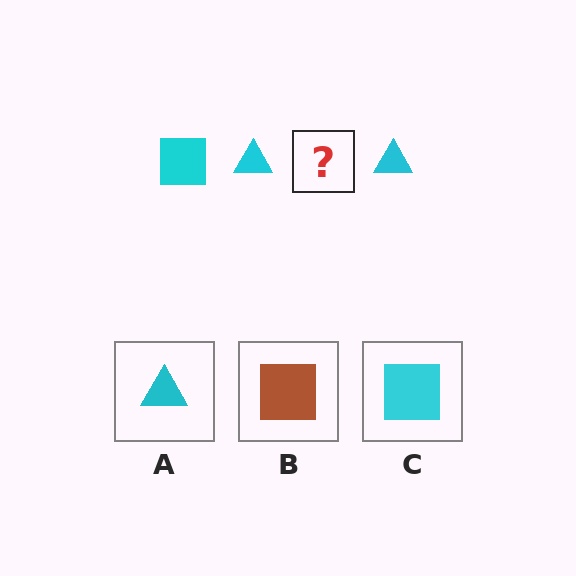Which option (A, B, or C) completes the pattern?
C.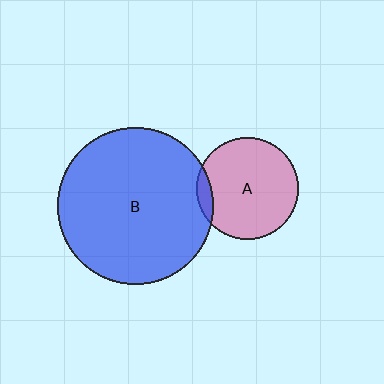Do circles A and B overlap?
Yes.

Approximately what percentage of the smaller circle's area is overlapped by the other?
Approximately 10%.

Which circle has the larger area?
Circle B (blue).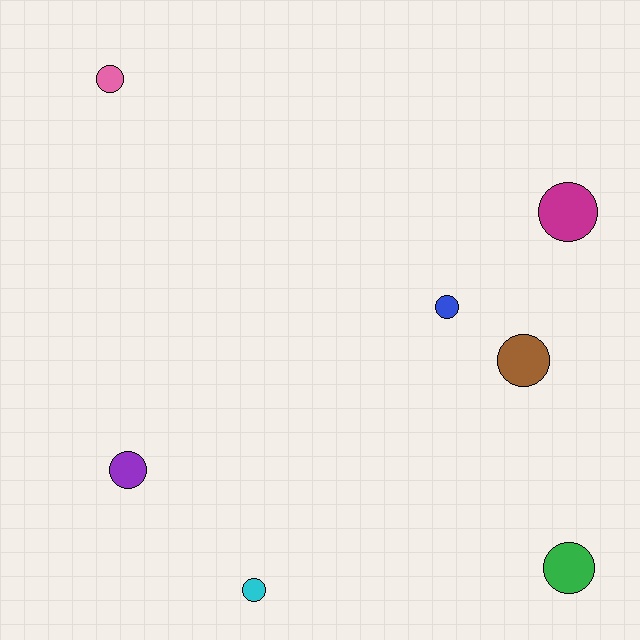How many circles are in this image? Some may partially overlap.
There are 7 circles.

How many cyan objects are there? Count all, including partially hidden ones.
There is 1 cyan object.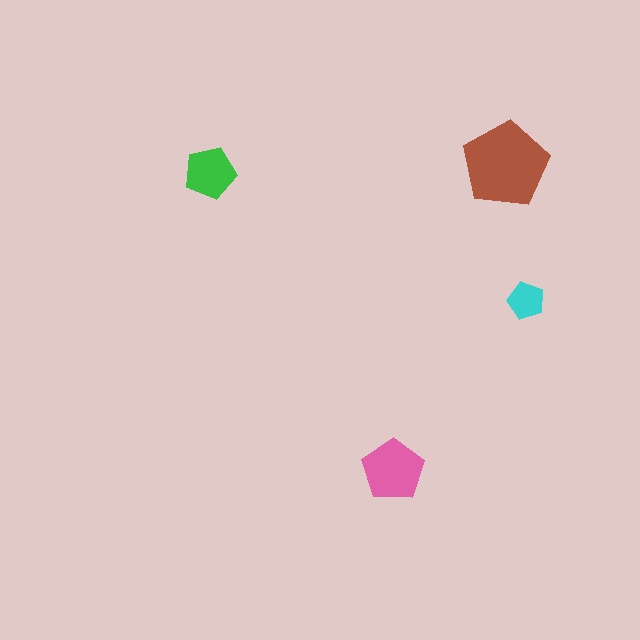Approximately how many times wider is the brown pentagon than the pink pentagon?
About 1.5 times wider.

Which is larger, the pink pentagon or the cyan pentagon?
The pink one.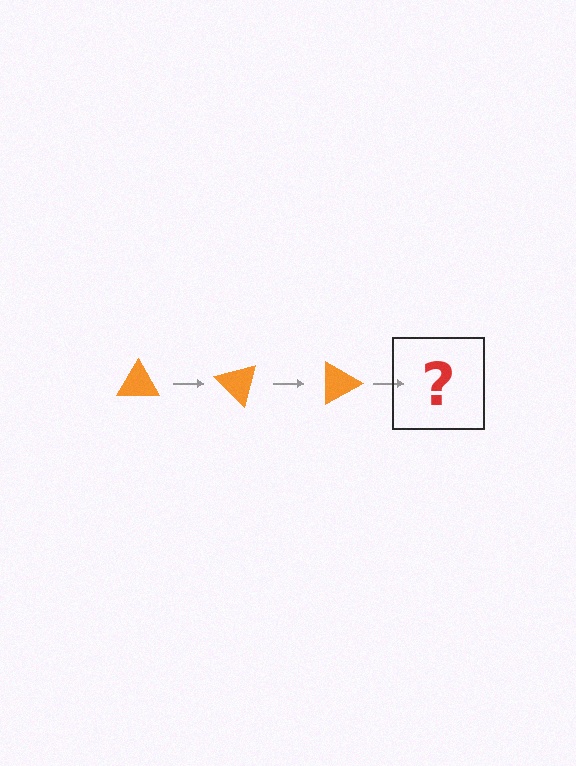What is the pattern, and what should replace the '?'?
The pattern is that the triangle rotates 45 degrees each step. The '?' should be an orange triangle rotated 135 degrees.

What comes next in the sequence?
The next element should be an orange triangle rotated 135 degrees.